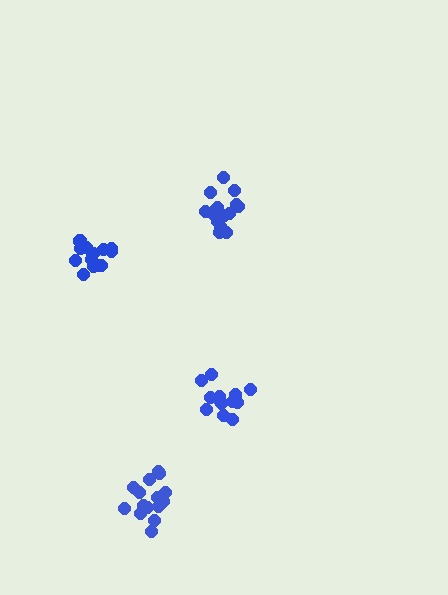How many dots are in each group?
Group 1: 14 dots, Group 2: 15 dots, Group 3: 19 dots, Group 4: 14 dots (62 total).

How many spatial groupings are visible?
There are 4 spatial groupings.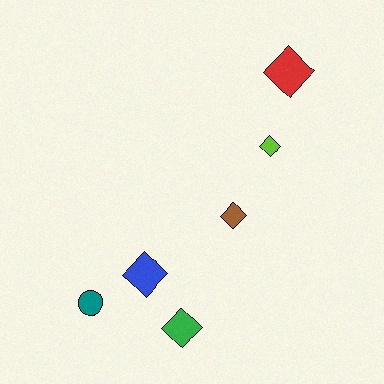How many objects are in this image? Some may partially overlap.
There are 6 objects.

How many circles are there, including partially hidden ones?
There is 1 circle.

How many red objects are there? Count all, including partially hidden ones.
There is 1 red object.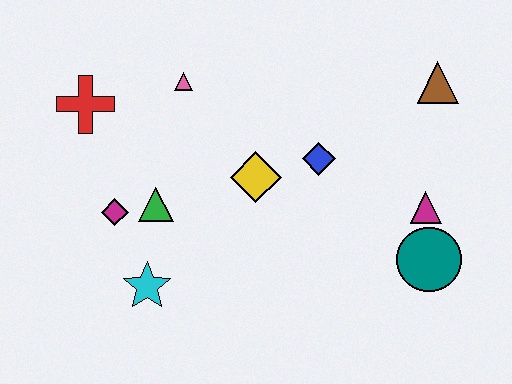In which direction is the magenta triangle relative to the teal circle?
The magenta triangle is above the teal circle.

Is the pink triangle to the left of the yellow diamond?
Yes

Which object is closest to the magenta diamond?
The green triangle is closest to the magenta diamond.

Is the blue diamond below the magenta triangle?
No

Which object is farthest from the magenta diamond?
The brown triangle is farthest from the magenta diamond.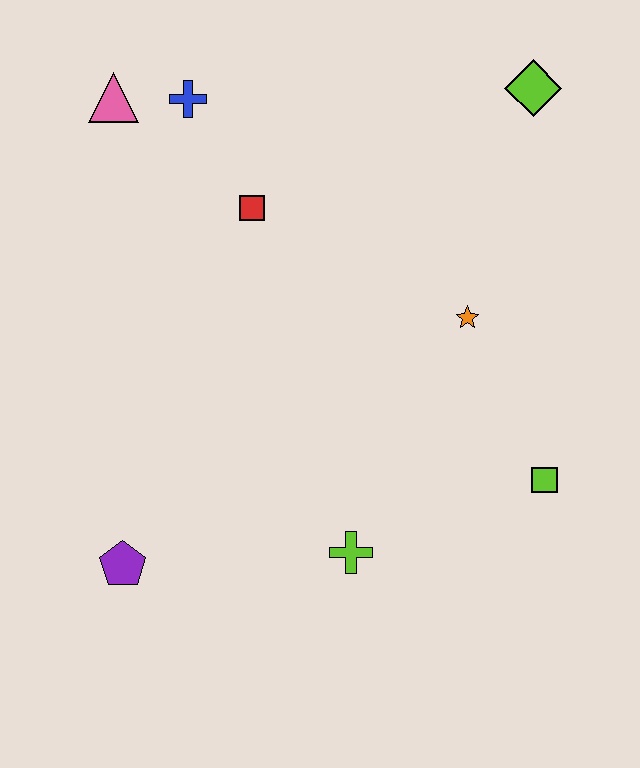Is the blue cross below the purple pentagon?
No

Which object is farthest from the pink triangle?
The lime square is farthest from the pink triangle.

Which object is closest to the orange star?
The lime square is closest to the orange star.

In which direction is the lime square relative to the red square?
The lime square is to the right of the red square.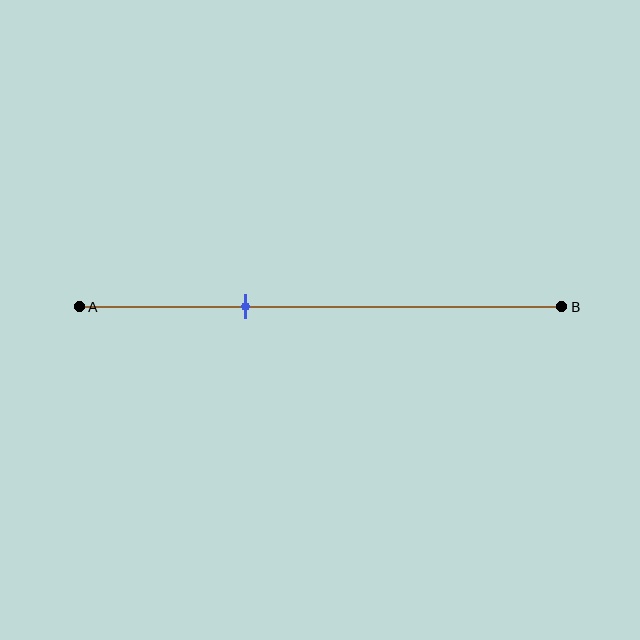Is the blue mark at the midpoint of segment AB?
No, the mark is at about 35% from A, not at the 50% midpoint.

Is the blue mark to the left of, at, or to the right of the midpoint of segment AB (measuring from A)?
The blue mark is to the left of the midpoint of segment AB.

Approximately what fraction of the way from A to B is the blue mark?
The blue mark is approximately 35% of the way from A to B.